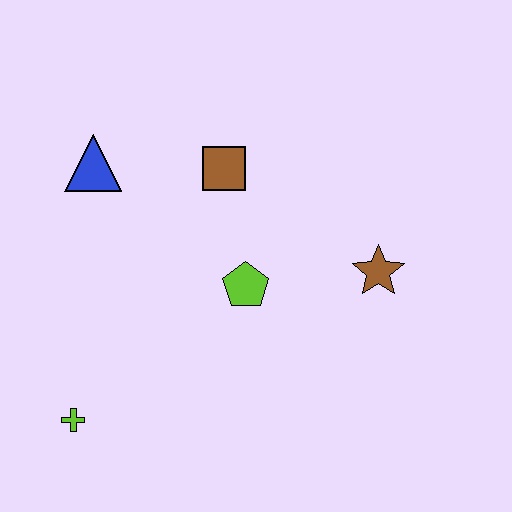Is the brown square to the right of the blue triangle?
Yes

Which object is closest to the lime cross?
The lime pentagon is closest to the lime cross.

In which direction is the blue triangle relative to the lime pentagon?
The blue triangle is to the left of the lime pentagon.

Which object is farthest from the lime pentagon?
The lime cross is farthest from the lime pentagon.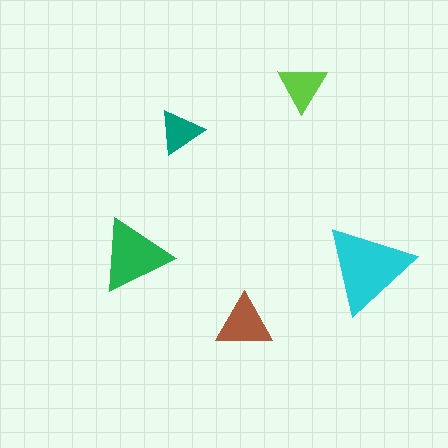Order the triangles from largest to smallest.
the cyan one, the green one, the brown one, the lime one, the teal one.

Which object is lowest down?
The brown triangle is bottommost.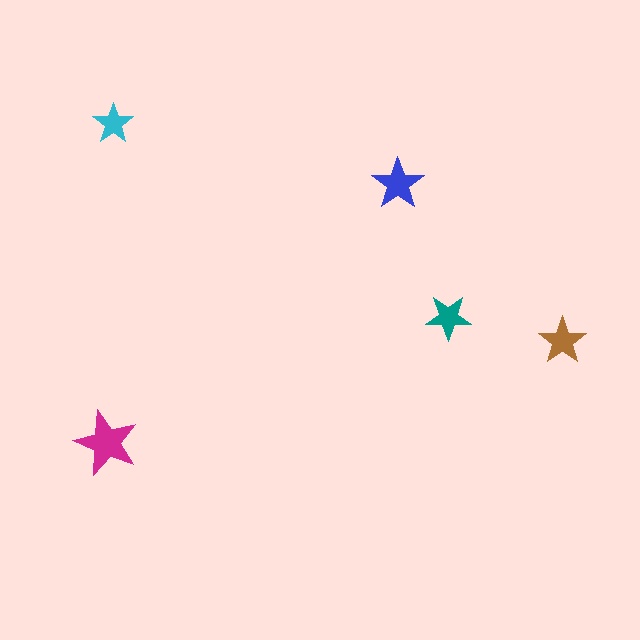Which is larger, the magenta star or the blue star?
The magenta one.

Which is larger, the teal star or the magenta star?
The magenta one.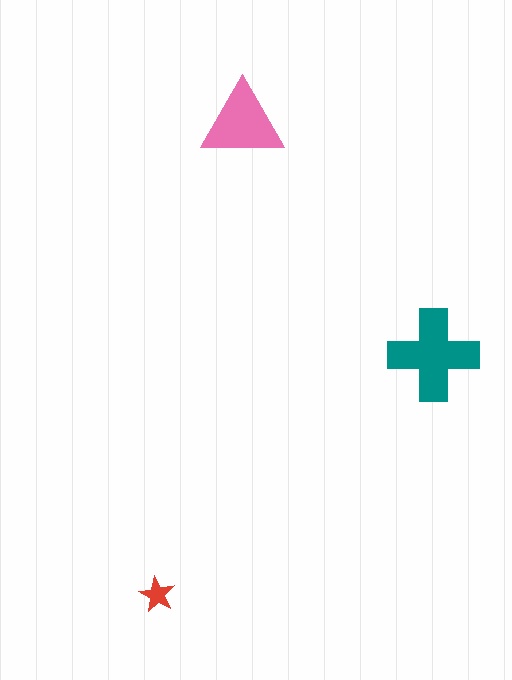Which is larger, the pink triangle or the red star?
The pink triangle.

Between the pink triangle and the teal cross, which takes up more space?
The teal cross.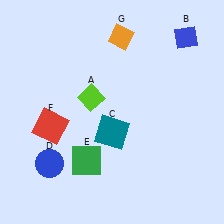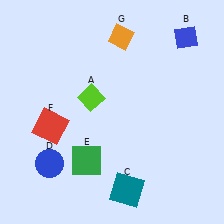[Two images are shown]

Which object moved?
The teal square (C) moved down.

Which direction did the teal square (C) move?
The teal square (C) moved down.